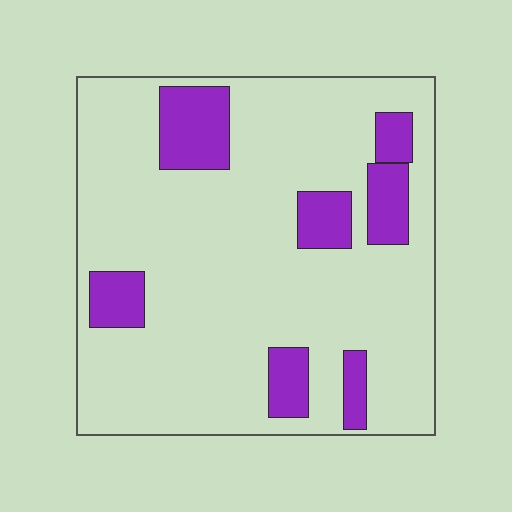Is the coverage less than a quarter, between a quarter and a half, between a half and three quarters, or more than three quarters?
Less than a quarter.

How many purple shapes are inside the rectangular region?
7.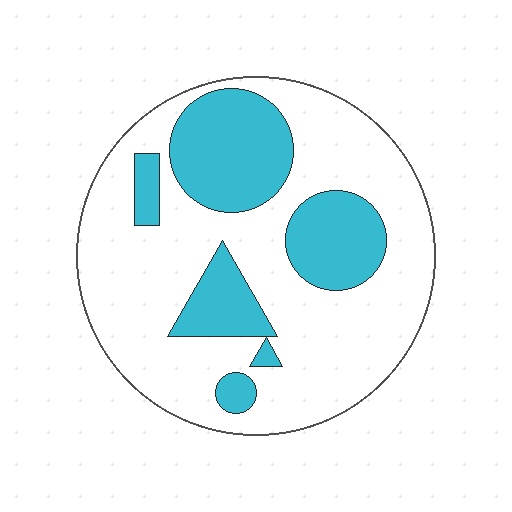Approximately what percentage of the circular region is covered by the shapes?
Approximately 30%.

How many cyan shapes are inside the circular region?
6.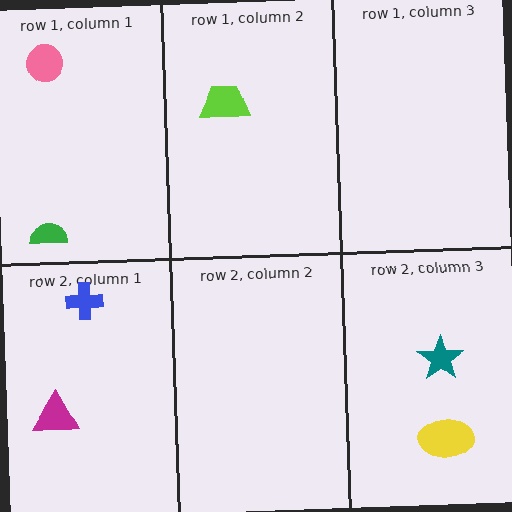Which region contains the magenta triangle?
The row 2, column 1 region.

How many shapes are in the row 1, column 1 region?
2.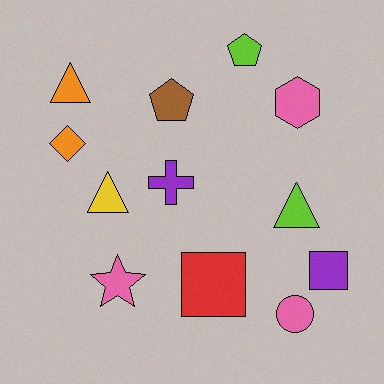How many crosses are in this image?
There is 1 cross.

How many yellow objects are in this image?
There is 1 yellow object.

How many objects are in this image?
There are 12 objects.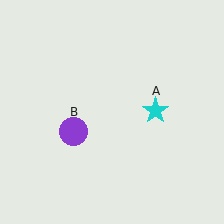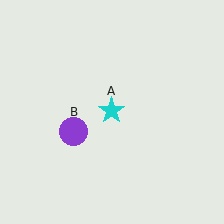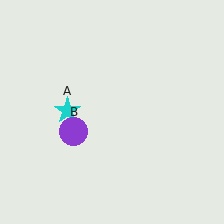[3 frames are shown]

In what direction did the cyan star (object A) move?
The cyan star (object A) moved left.